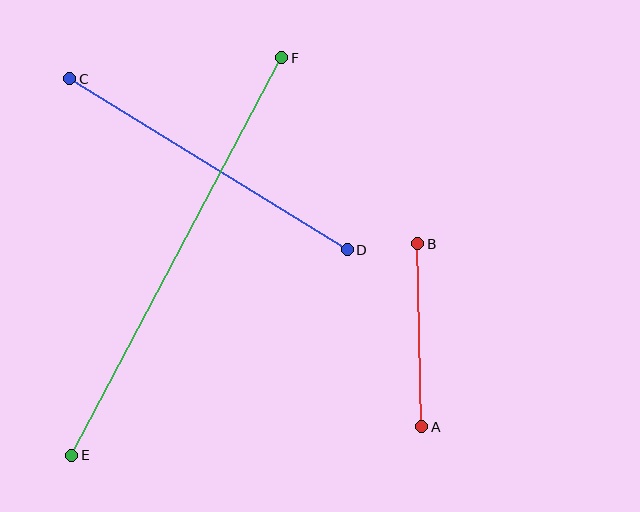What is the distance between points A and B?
The distance is approximately 183 pixels.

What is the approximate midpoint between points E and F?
The midpoint is at approximately (177, 257) pixels.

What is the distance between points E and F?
The distance is approximately 449 pixels.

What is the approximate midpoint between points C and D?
The midpoint is at approximately (209, 164) pixels.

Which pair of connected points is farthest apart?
Points E and F are farthest apart.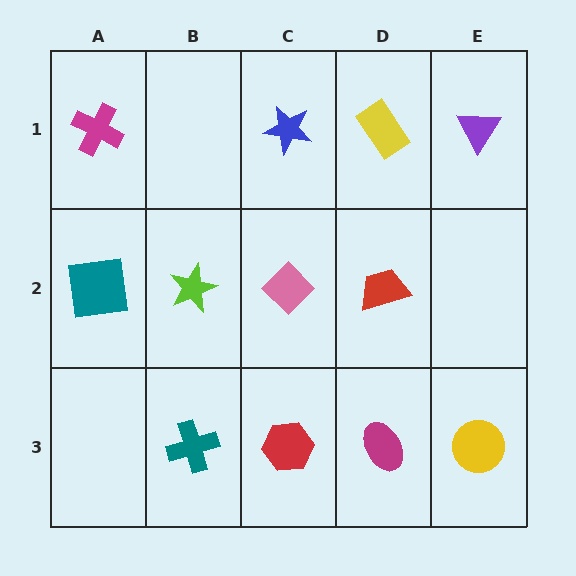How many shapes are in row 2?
4 shapes.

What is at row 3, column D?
A magenta ellipse.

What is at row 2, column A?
A teal square.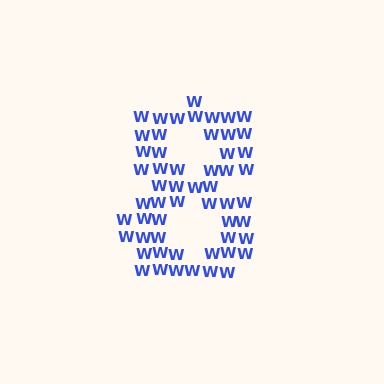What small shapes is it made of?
It is made of small letter W's.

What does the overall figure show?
The overall figure shows the digit 8.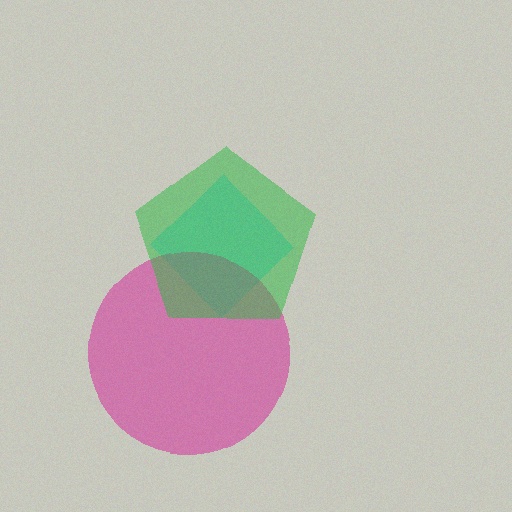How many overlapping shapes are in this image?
There are 3 overlapping shapes in the image.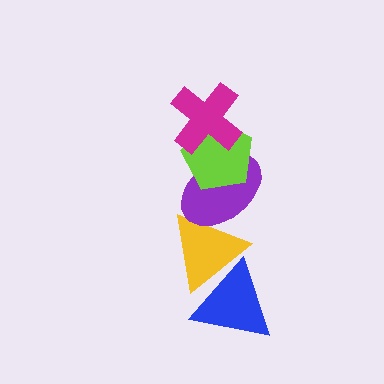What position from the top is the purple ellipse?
The purple ellipse is 3rd from the top.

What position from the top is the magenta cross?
The magenta cross is 1st from the top.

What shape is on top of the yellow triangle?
The purple ellipse is on top of the yellow triangle.